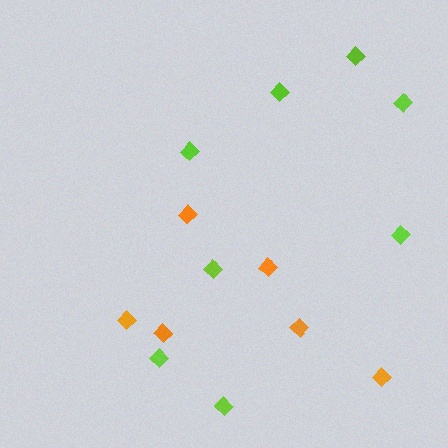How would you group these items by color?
There are 2 groups: one group of orange diamonds (6) and one group of lime diamonds (8).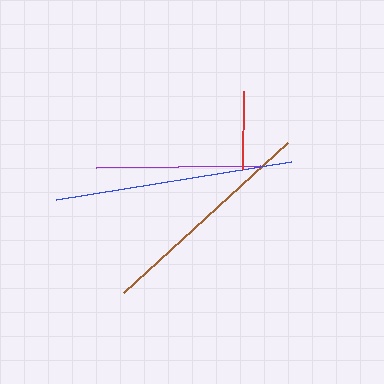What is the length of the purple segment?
The purple segment is approximately 164 pixels long.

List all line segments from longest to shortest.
From longest to shortest: blue, brown, purple, red.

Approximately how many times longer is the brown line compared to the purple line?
The brown line is approximately 1.4 times the length of the purple line.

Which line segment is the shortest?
The red line is the shortest at approximately 78 pixels.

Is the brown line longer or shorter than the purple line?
The brown line is longer than the purple line.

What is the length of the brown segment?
The brown segment is approximately 222 pixels long.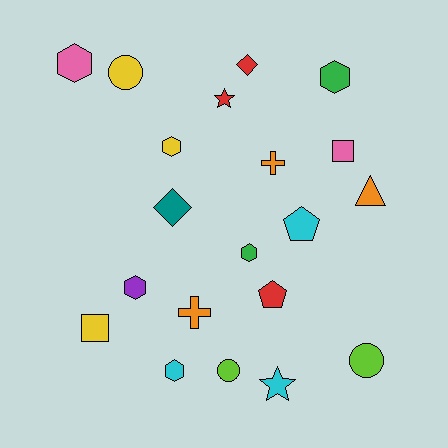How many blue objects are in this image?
There are no blue objects.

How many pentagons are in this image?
There are 2 pentagons.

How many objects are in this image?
There are 20 objects.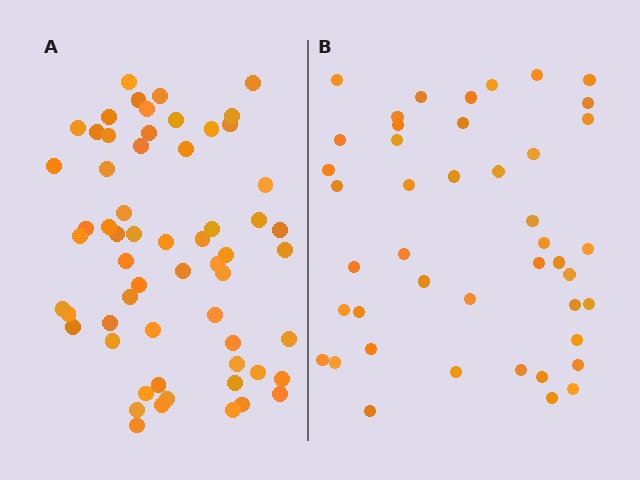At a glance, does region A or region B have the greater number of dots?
Region A (the left region) has more dots.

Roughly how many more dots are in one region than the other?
Region A has approximately 15 more dots than region B.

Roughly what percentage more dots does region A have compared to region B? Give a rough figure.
About 35% more.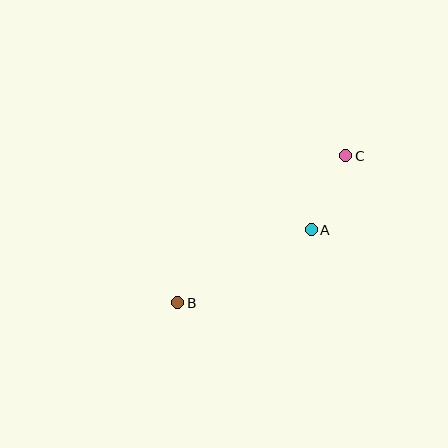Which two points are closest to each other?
Points A and C are closest to each other.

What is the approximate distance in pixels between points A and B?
The distance between A and B is approximately 153 pixels.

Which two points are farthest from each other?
Points B and C are farthest from each other.